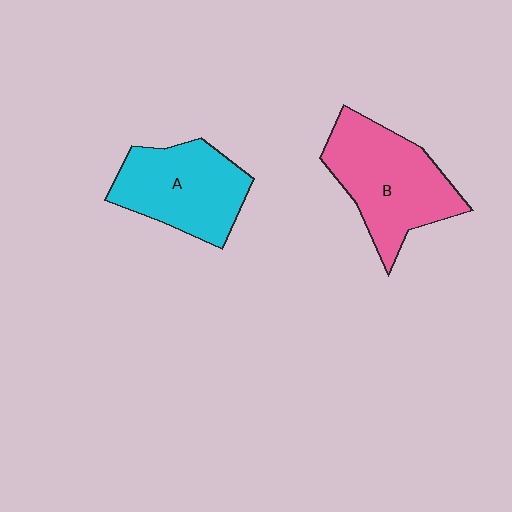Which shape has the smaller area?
Shape A (cyan).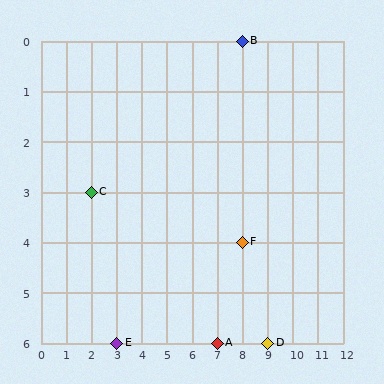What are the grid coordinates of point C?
Point C is at grid coordinates (2, 3).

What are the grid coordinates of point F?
Point F is at grid coordinates (8, 4).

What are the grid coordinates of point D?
Point D is at grid coordinates (9, 6).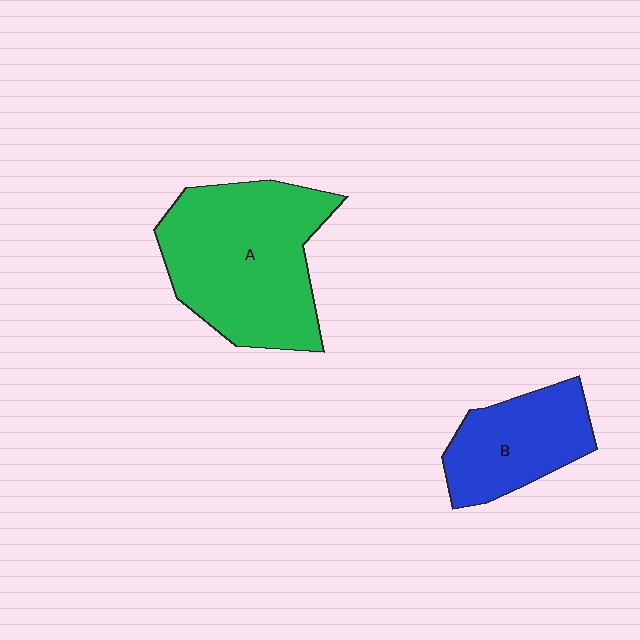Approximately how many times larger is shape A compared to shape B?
Approximately 1.8 times.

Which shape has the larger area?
Shape A (green).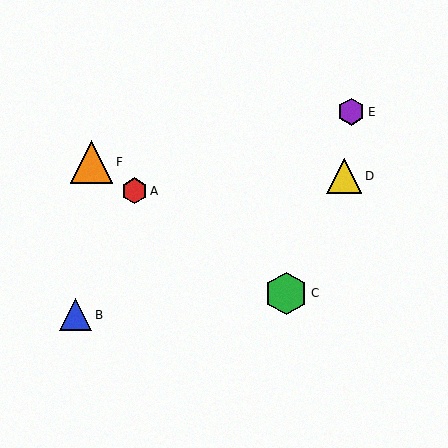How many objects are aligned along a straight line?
3 objects (A, C, F) are aligned along a straight line.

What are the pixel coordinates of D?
Object D is at (344, 176).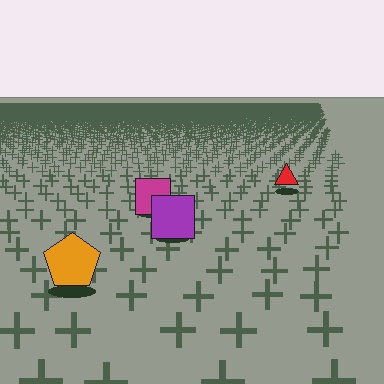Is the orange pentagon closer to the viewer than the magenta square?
Yes. The orange pentagon is closer — you can tell from the texture gradient: the ground texture is coarser near it.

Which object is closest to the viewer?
The orange pentagon is closest. The texture marks near it are larger and more spread out.